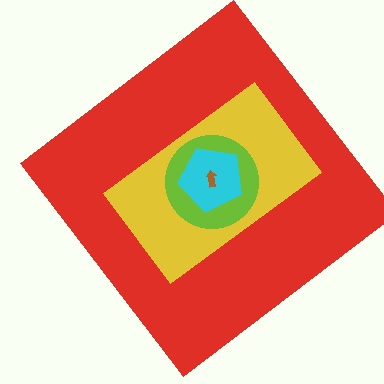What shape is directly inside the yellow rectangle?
The lime circle.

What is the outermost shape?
The red diamond.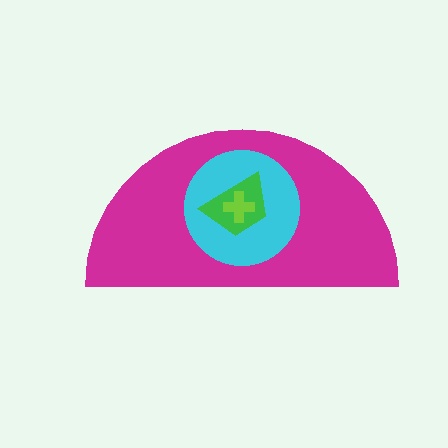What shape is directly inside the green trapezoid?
The lime cross.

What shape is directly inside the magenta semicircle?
The cyan circle.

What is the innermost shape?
The lime cross.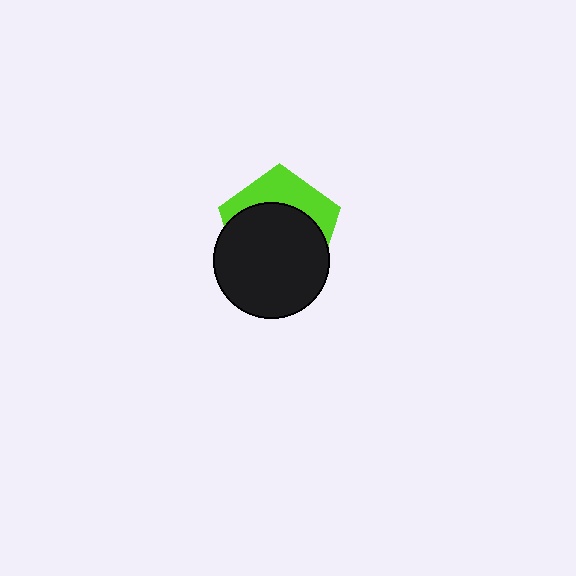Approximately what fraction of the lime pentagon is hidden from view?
Roughly 65% of the lime pentagon is hidden behind the black circle.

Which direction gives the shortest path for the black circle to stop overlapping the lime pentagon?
Moving down gives the shortest separation.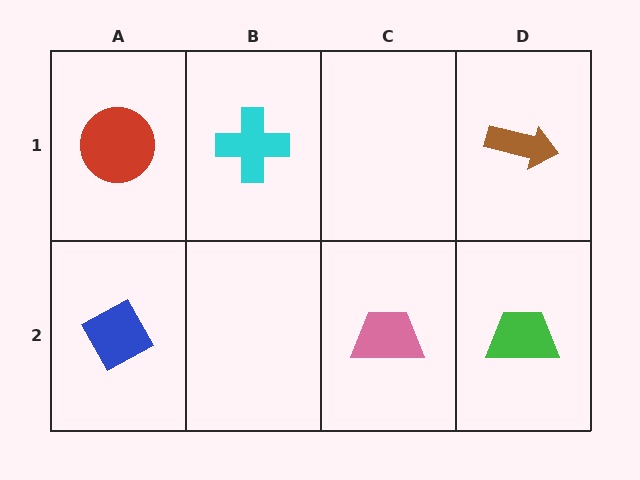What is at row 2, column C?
A pink trapezoid.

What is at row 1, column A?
A red circle.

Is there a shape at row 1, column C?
No, that cell is empty.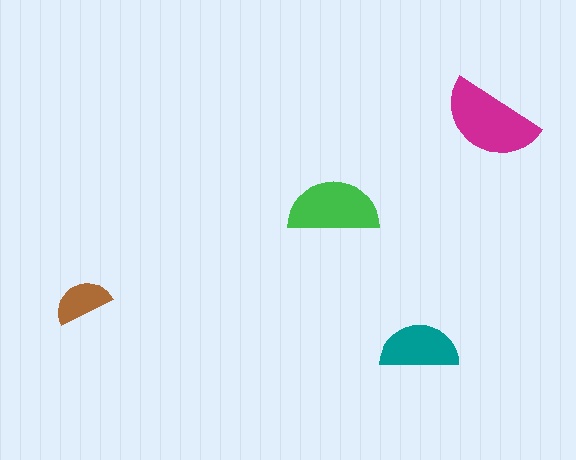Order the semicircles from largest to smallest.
the magenta one, the green one, the teal one, the brown one.